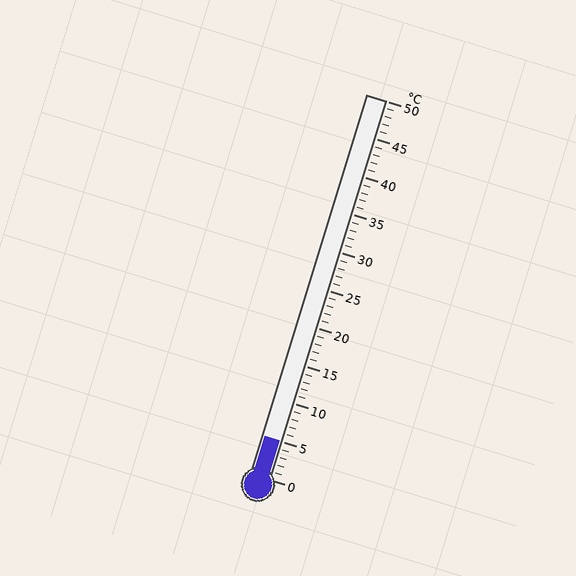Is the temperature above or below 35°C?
The temperature is below 35°C.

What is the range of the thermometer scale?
The thermometer scale ranges from 0°C to 50°C.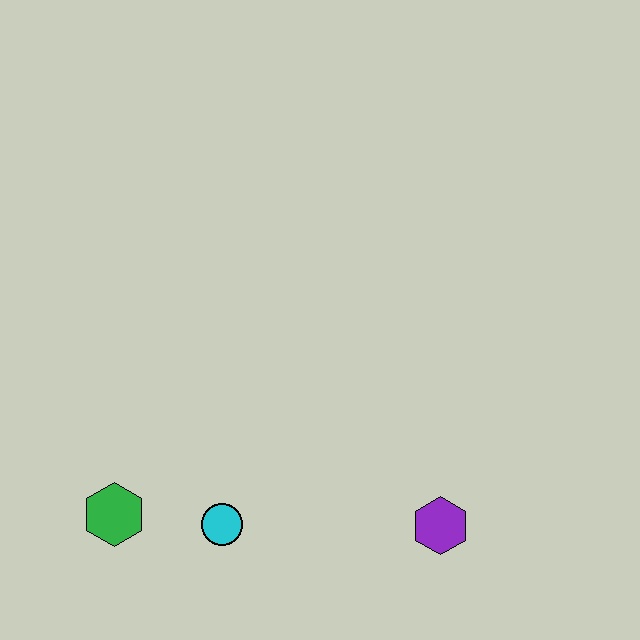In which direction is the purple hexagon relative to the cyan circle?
The purple hexagon is to the right of the cyan circle.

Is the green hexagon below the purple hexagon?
No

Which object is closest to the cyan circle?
The green hexagon is closest to the cyan circle.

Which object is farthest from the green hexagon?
The purple hexagon is farthest from the green hexagon.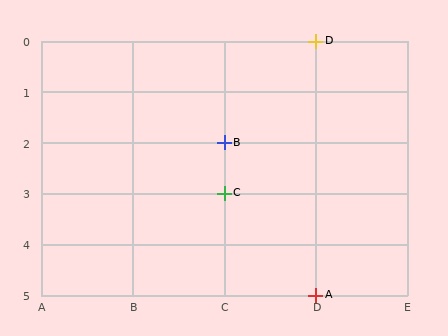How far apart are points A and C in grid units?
Points A and C are 1 column and 2 rows apart (about 2.2 grid units diagonally).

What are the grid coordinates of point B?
Point B is at grid coordinates (C, 2).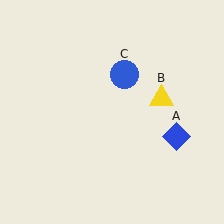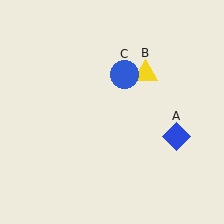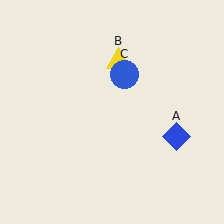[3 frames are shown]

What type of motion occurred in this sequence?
The yellow triangle (object B) rotated counterclockwise around the center of the scene.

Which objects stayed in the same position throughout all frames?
Blue diamond (object A) and blue circle (object C) remained stationary.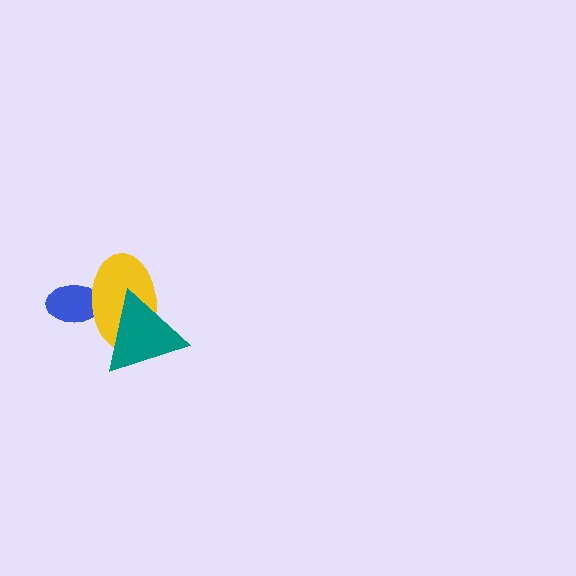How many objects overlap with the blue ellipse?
1 object overlaps with the blue ellipse.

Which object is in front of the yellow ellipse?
The teal triangle is in front of the yellow ellipse.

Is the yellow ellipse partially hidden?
Yes, it is partially covered by another shape.